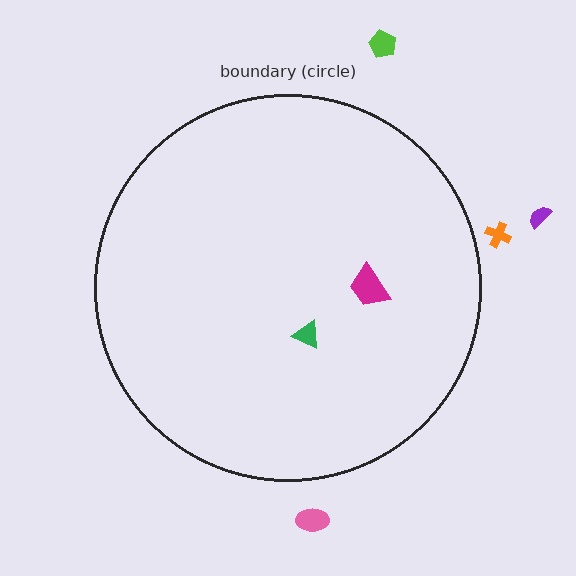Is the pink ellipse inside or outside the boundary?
Outside.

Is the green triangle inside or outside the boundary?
Inside.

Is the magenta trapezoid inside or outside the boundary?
Inside.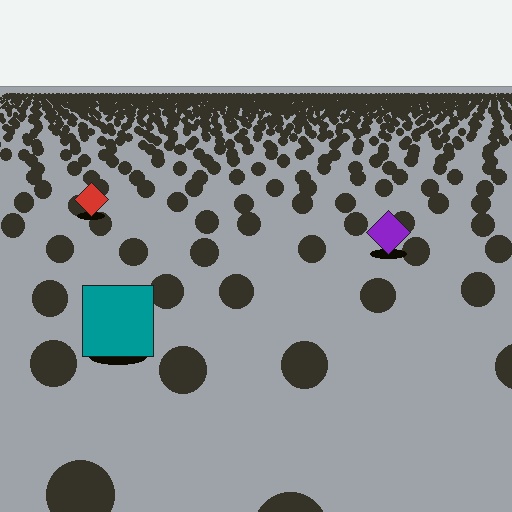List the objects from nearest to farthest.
From nearest to farthest: the teal square, the purple diamond, the red diamond.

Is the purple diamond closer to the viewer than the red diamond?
Yes. The purple diamond is closer — you can tell from the texture gradient: the ground texture is coarser near it.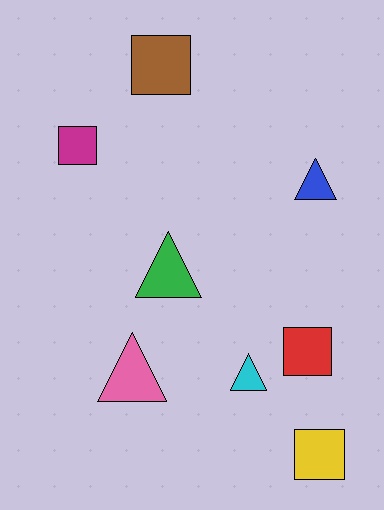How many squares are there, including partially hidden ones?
There are 4 squares.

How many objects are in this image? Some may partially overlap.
There are 8 objects.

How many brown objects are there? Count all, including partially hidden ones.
There is 1 brown object.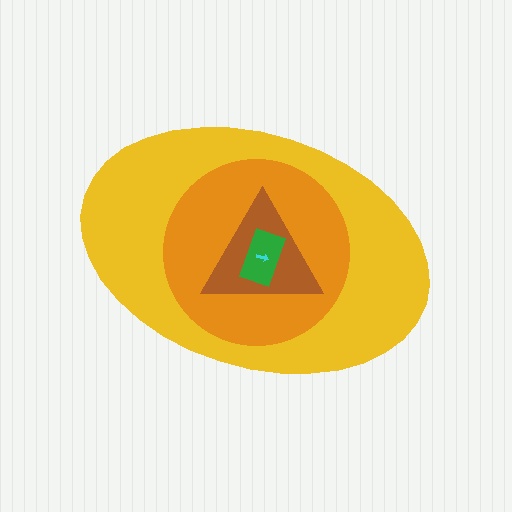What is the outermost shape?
The yellow ellipse.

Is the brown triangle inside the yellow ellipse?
Yes.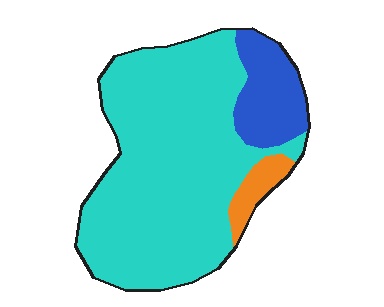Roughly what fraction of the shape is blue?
Blue takes up less than a sixth of the shape.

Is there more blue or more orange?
Blue.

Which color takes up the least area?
Orange, at roughly 5%.